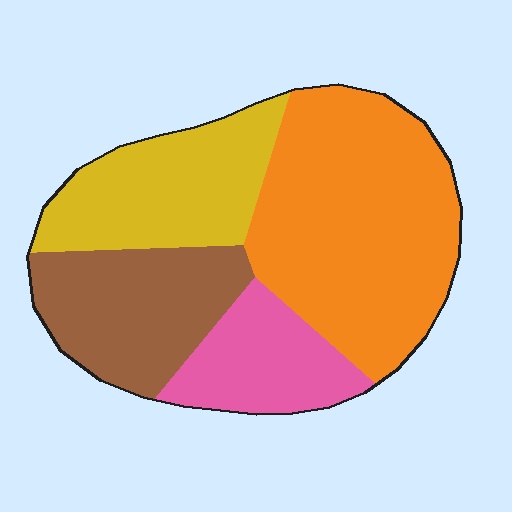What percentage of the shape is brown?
Brown covers roughly 20% of the shape.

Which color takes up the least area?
Pink, at roughly 15%.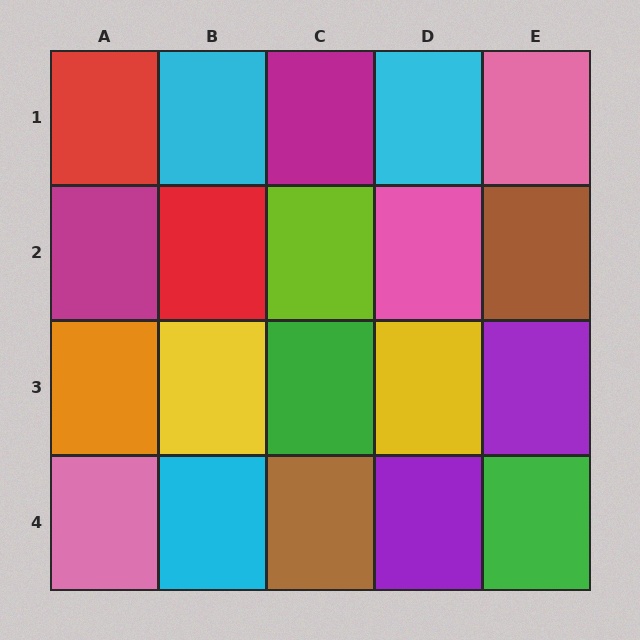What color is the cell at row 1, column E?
Pink.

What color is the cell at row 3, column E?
Purple.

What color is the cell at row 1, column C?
Magenta.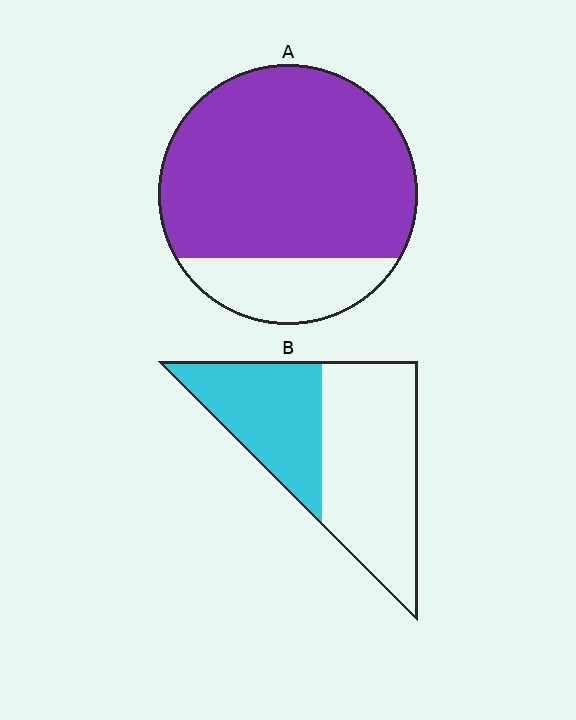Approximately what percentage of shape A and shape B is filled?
A is approximately 80% and B is approximately 40%.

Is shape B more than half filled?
No.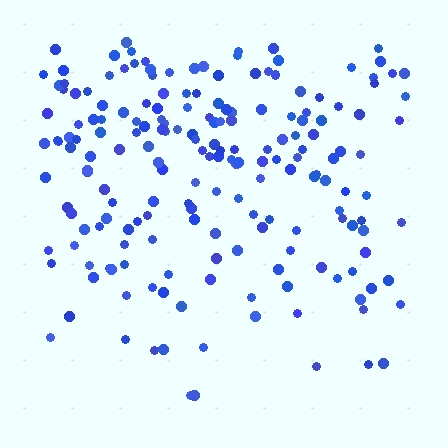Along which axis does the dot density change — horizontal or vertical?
Vertical.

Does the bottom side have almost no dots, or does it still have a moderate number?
Still a moderate number, just noticeably fewer than the top.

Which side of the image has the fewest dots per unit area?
The bottom.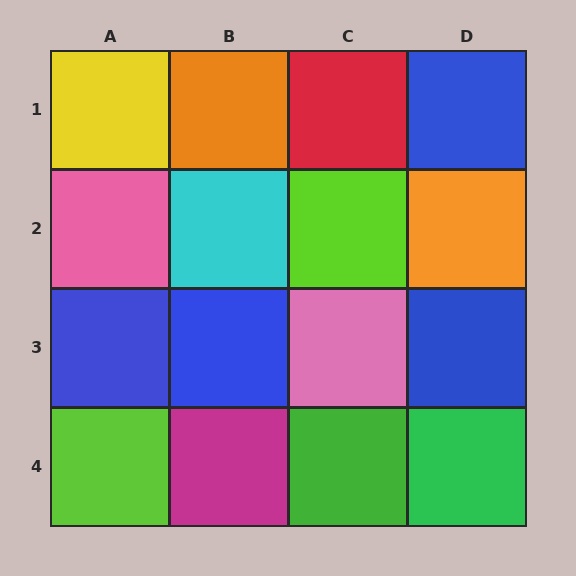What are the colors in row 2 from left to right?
Pink, cyan, lime, orange.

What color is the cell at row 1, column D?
Blue.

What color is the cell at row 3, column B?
Blue.